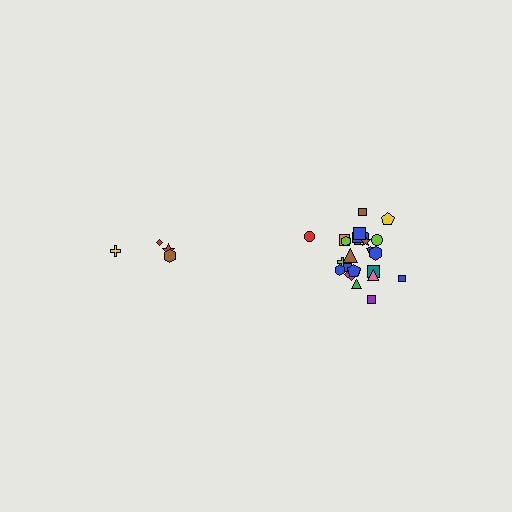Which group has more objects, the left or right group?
The right group.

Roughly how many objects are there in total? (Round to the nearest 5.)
Roughly 30 objects in total.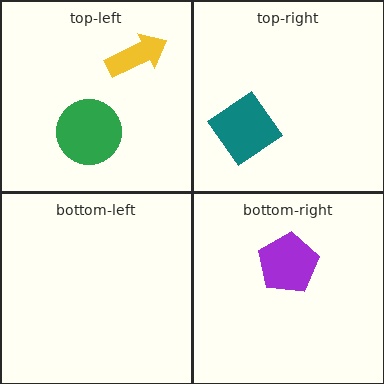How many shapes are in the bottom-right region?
1.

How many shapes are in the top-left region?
2.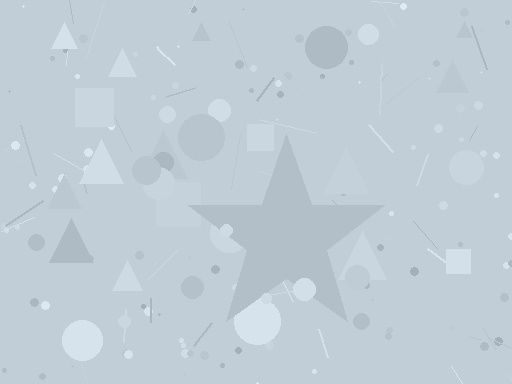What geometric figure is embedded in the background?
A star is embedded in the background.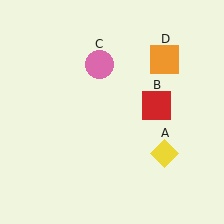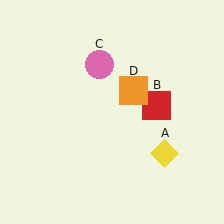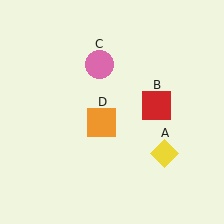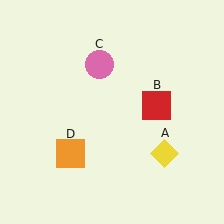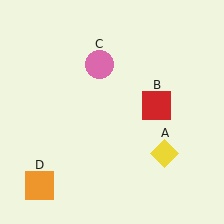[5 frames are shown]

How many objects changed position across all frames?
1 object changed position: orange square (object D).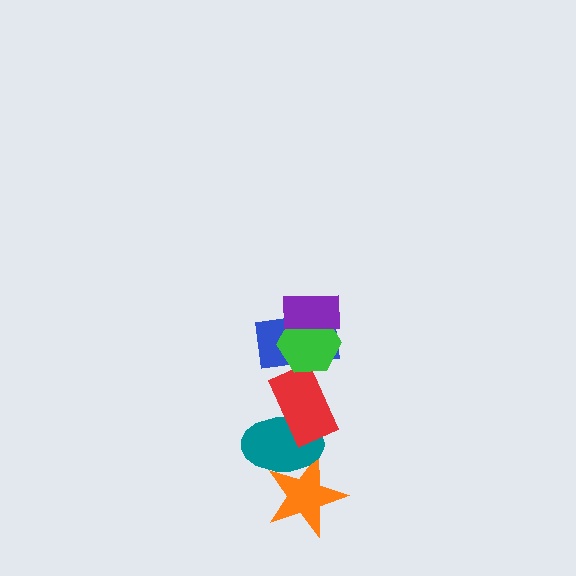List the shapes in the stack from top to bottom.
From top to bottom: the purple rectangle, the green hexagon, the blue rectangle, the red rectangle, the teal ellipse, the orange star.